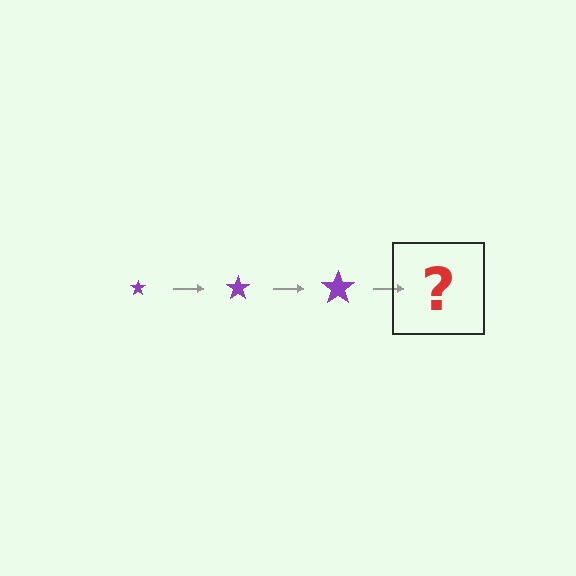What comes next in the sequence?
The next element should be a purple star, larger than the previous one.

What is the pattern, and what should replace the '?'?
The pattern is that the star gets progressively larger each step. The '?' should be a purple star, larger than the previous one.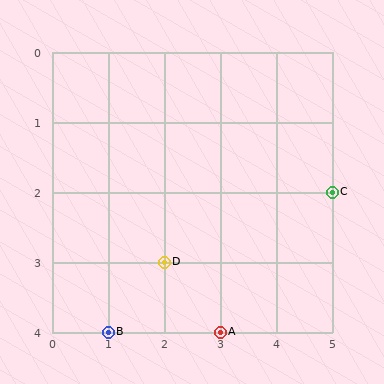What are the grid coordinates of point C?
Point C is at grid coordinates (5, 2).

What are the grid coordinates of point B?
Point B is at grid coordinates (1, 4).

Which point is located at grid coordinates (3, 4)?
Point A is at (3, 4).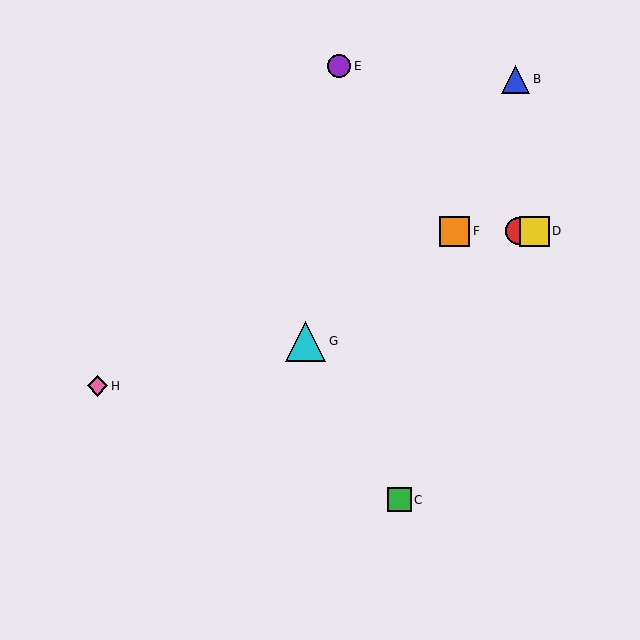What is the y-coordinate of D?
Object D is at y≈231.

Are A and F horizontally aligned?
Yes, both are at y≈231.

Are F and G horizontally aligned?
No, F is at y≈231 and G is at y≈341.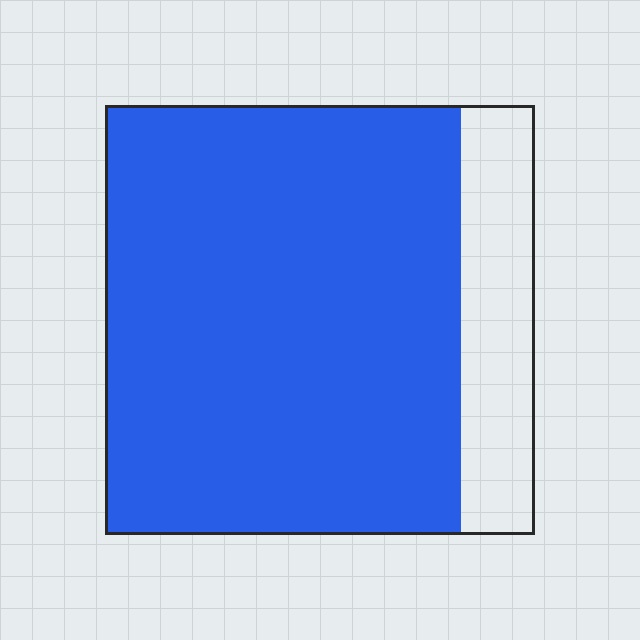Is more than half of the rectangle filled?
Yes.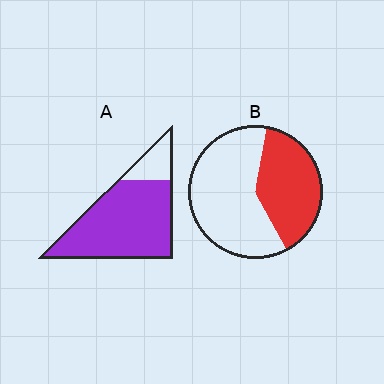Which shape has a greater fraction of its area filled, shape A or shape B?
Shape A.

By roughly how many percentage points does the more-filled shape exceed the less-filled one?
By roughly 45 percentage points (A over B).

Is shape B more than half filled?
No.